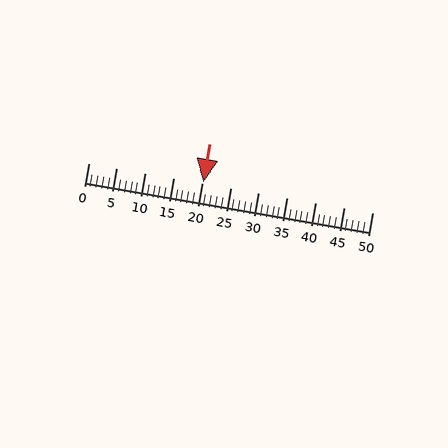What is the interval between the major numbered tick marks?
The major tick marks are spaced 5 units apart.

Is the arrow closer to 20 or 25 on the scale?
The arrow is closer to 20.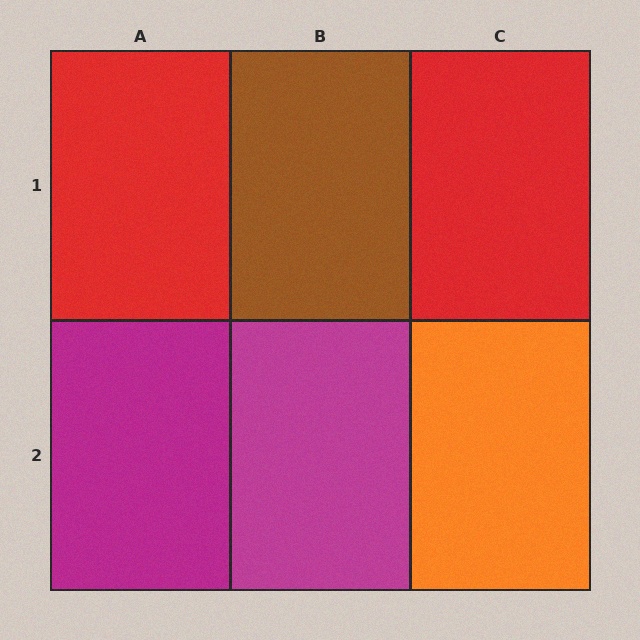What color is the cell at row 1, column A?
Red.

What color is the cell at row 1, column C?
Red.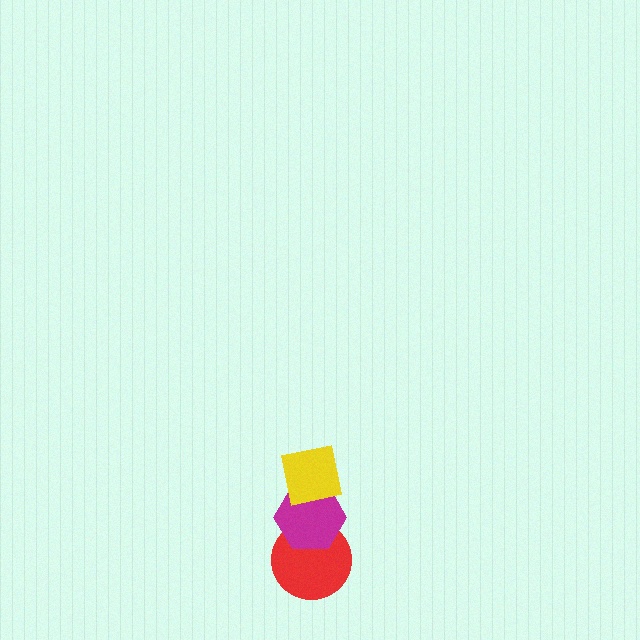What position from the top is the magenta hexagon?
The magenta hexagon is 2nd from the top.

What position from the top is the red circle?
The red circle is 3rd from the top.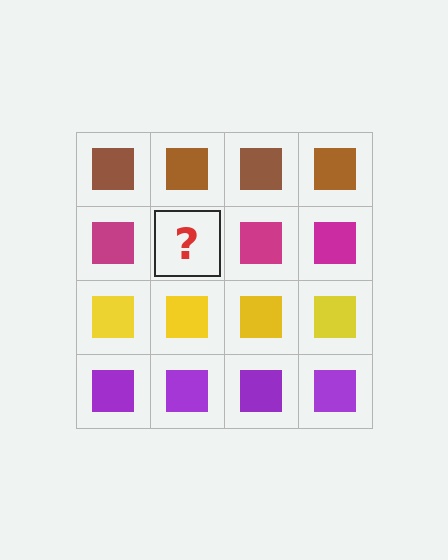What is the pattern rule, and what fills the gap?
The rule is that each row has a consistent color. The gap should be filled with a magenta square.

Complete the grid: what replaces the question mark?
The question mark should be replaced with a magenta square.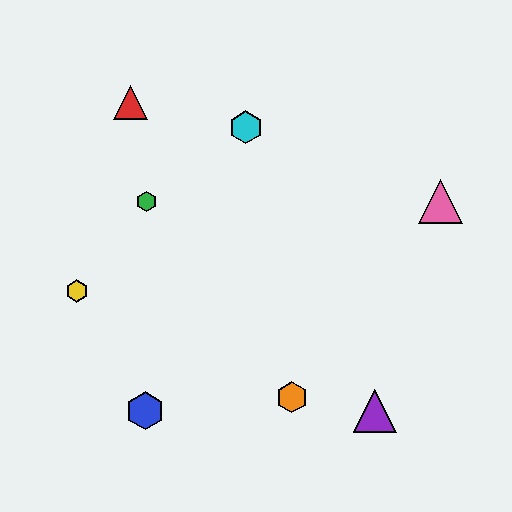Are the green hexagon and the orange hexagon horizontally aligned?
No, the green hexagon is at y≈201 and the orange hexagon is at y≈397.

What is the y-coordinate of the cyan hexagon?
The cyan hexagon is at y≈127.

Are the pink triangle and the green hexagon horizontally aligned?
Yes, both are at y≈201.